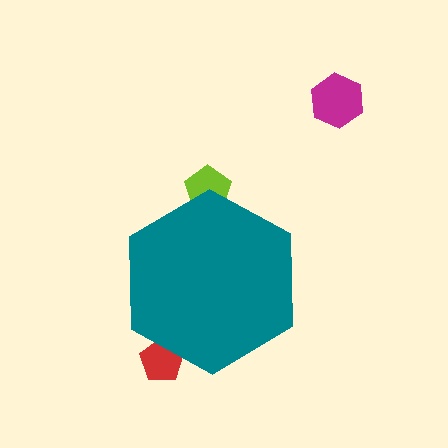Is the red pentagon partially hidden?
Yes, the red pentagon is partially hidden behind the teal hexagon.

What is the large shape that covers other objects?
A teal hexagon.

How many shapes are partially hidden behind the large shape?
2 shapes are partially hidden.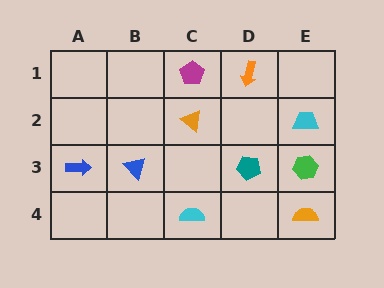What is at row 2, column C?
An orange triangle.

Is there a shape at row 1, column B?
No, that cell is empty.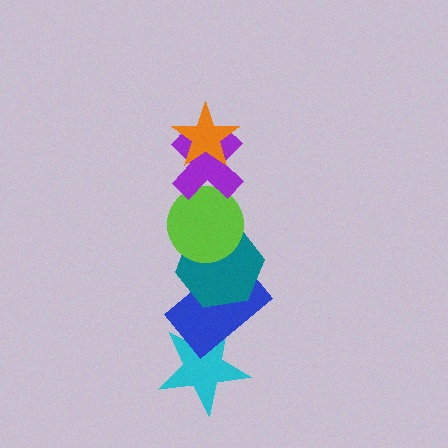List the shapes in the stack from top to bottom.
From top to bottom: the orange star, the purple cross, the lime circle, the teal hexagon, the blue rectangle, the cyan star.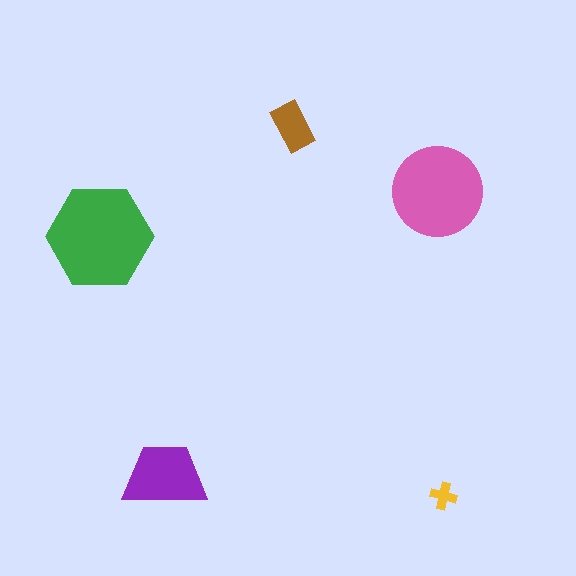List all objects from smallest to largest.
The yellow cross, the brown rectangle, the purple trapezoid, the pink circle, the green hexagon.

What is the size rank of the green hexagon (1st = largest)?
1st.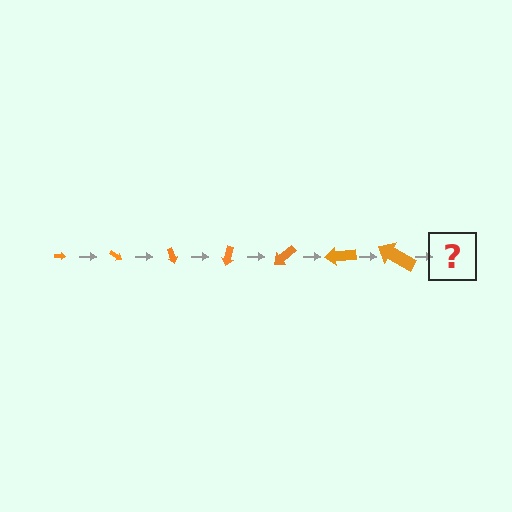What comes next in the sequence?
The next element should be an arrow, larger than the previous one and rotated 245 degrees from the start.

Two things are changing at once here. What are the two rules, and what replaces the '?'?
The two rules are that the arrow grows larger each step and it rotates 35 degrees each step. The '?' should be an arrow, larger than the previous one and rotated 245 degrees from the start.